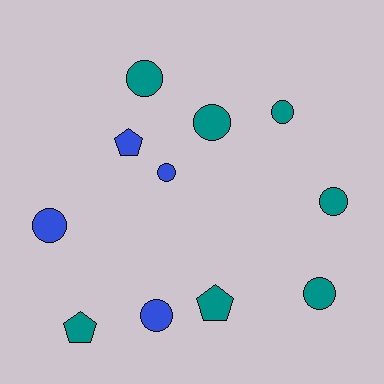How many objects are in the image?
There are 11 objects.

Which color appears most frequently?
Teal, with 7 objects.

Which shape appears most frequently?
Circle, with 8 objects.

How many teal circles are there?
There are 5 teal circles.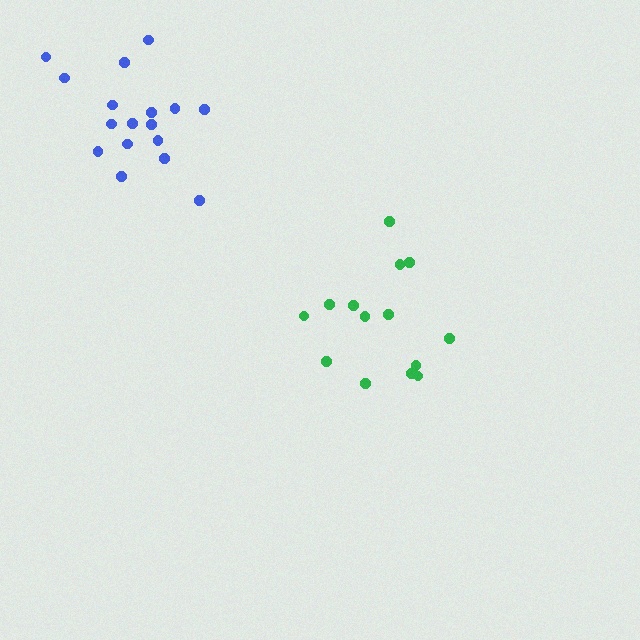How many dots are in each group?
Group 1: 17 dots, Group 2: 14 dots (31 total).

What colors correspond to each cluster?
The clusters are colored: blue, green.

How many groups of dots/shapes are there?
There are 2 groups.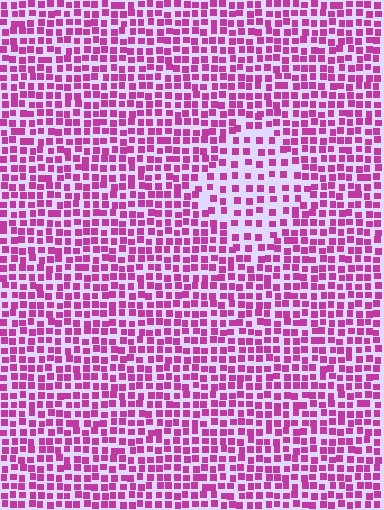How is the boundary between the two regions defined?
The boundary is defined by a change in element density (approximately 1.8x ratio). All elements are the same color, size, and shape.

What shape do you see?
I see a diamond.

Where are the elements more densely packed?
The elements are more densely packed outside the diamond boundary.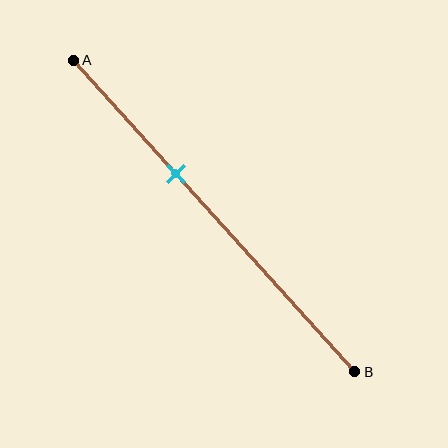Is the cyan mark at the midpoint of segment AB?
No, the mark is at about 35% from A, not at the 50% midpoint.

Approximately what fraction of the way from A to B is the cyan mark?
The cyan mark is approximately 35% of the way from A to B.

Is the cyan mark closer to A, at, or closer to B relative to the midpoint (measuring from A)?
The cyan mark is closer to point A than the midpoint of segment AB.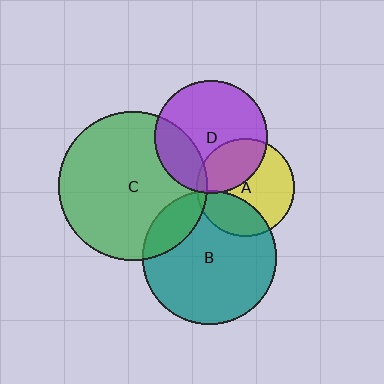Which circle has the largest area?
Circle C (green).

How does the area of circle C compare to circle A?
Approximately 2.3 times.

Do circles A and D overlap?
Yes.